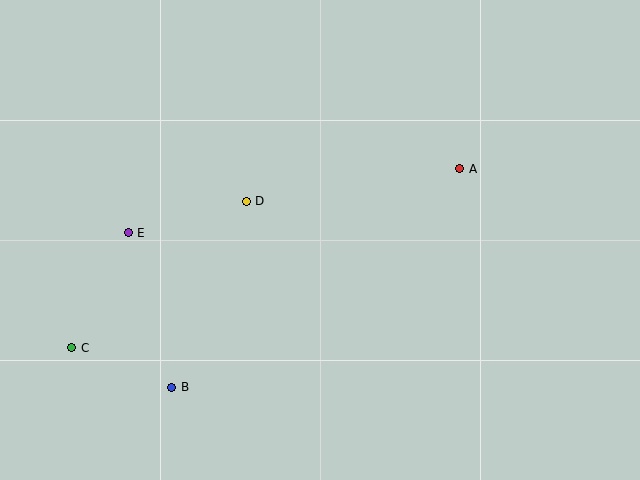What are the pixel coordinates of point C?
Point C is at (72, 348).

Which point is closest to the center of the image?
Point D at (246, 201) is closest to the center.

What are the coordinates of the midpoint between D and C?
The midpoint between D and C is at (159, 274).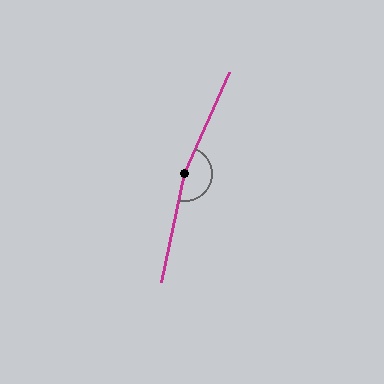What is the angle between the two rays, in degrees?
Approximately 168 degrees.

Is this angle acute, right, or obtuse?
It is obtuse.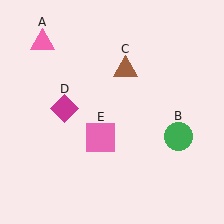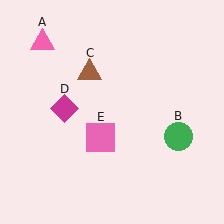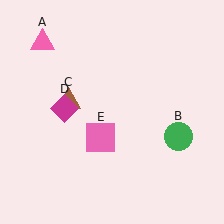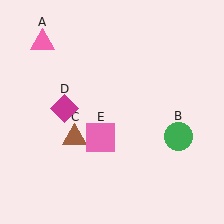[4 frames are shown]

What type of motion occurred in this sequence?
The brown triangle (object C) rotated counterclockwise around the center of the scene.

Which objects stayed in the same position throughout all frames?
Pink triangle (object A) and green circle (object B) and magenta diamond (object D) and pink square (object E) remained stationary.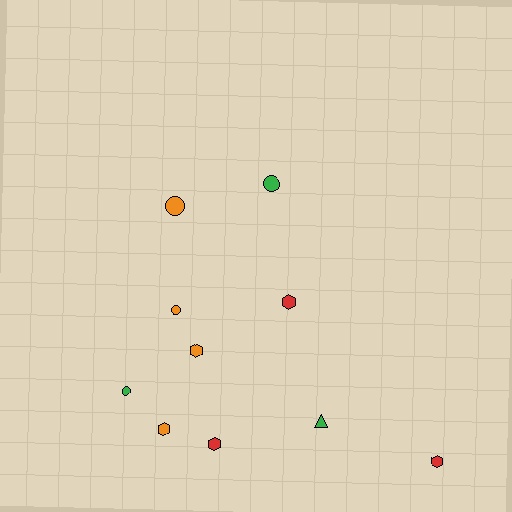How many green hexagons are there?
There are no green hexagons.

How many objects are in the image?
There are 10 objects.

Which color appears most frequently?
Orange, with 4 objects.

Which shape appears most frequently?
Hexagon, with 5 objects.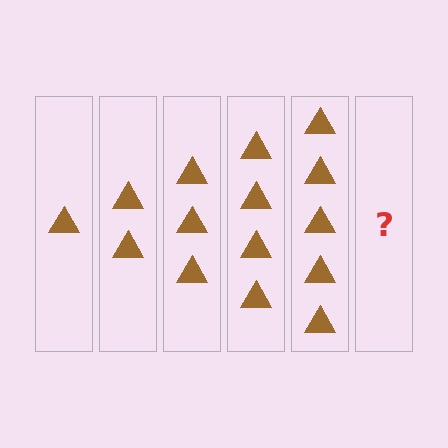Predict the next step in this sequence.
The next step is 6 triangles.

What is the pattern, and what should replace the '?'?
The pattern is that each step adds one more triangle. The '?' should be 6 triangles.